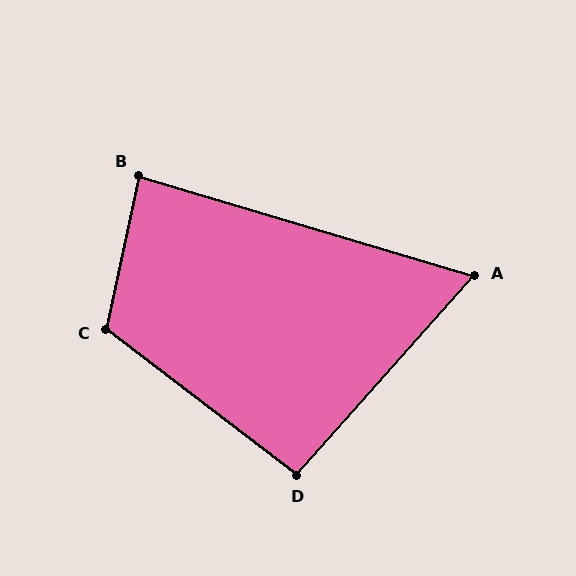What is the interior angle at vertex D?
Approximately 94 degrees (approximately right).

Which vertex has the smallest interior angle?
A, at approximately 65 degrees.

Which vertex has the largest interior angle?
C, at approximately 115 degrees.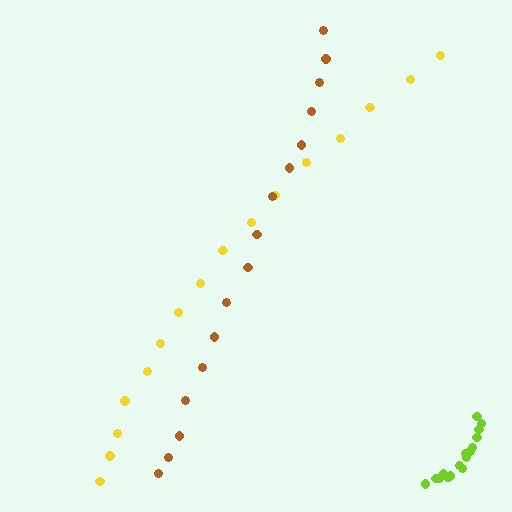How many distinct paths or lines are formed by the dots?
There are 3 distinct paths.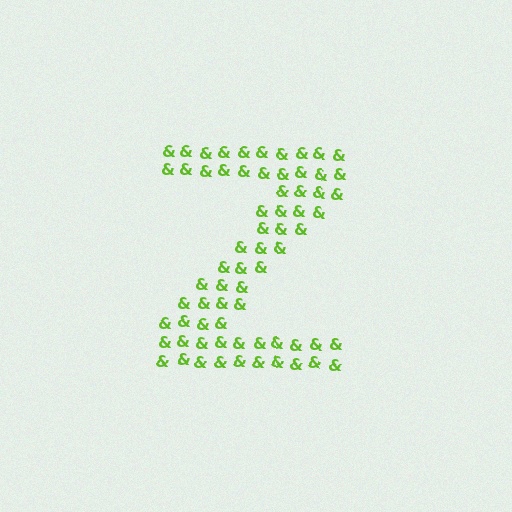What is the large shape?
The large shape is the letter Z.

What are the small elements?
The small elements are ampersands.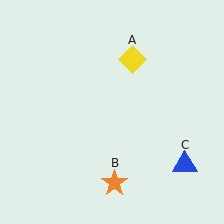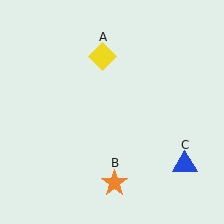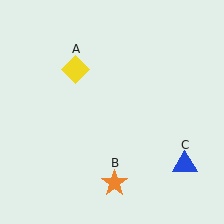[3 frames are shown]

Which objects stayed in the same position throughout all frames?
Orange star (object B) and blue triangle (object C) remained stationary.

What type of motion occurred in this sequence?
The yellow diamond (object A) rotated counterclockwise around the center of the scene.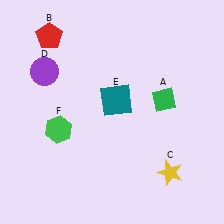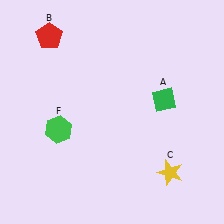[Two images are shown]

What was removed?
The teal square (E), the purple circle (D) were removed in Image 2.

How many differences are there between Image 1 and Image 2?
There are 2 differences between the two images.